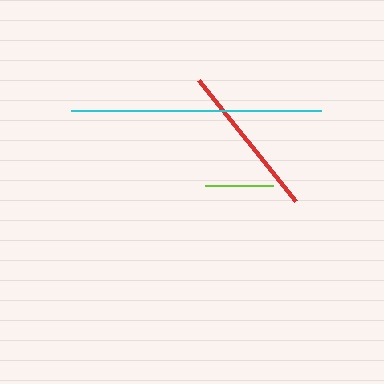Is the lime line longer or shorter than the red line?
The red line is longer than the lime line.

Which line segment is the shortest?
The lime line is the shortest at approximately 68 pixels.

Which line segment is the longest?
The cyan line is the longest at approximately 251 pixels.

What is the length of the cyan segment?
The cyan segment is approximately 251 pixels long.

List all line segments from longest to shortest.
From longest to shortest: cyan, red, lime.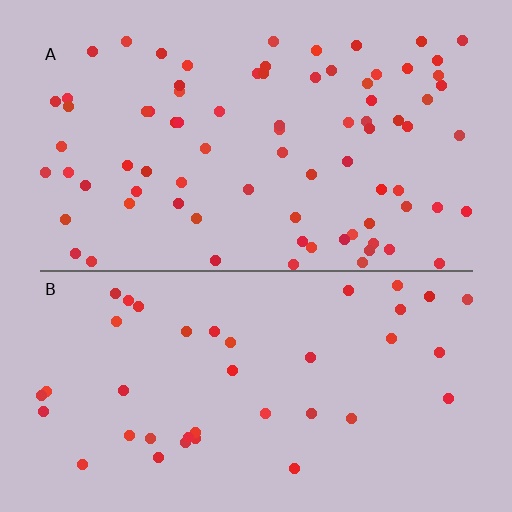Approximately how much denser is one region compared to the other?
Approximately 2.1× — region A over region B.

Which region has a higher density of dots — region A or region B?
A (the top).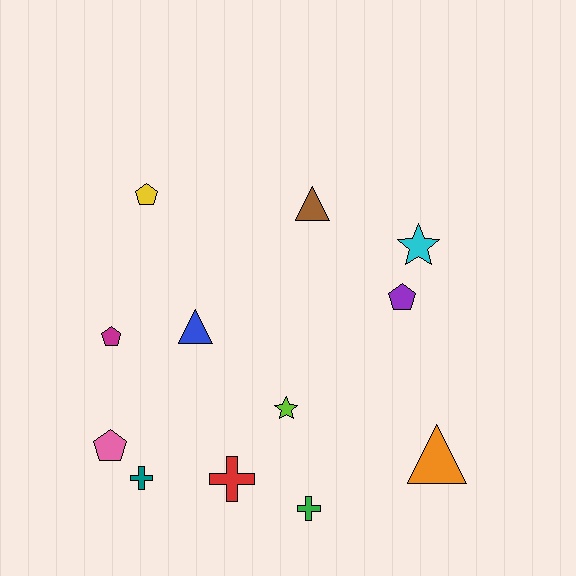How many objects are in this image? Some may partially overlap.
There are 12 objects.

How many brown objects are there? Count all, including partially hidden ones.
There is 1 brown object.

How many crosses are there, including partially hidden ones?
There are 3 crosses.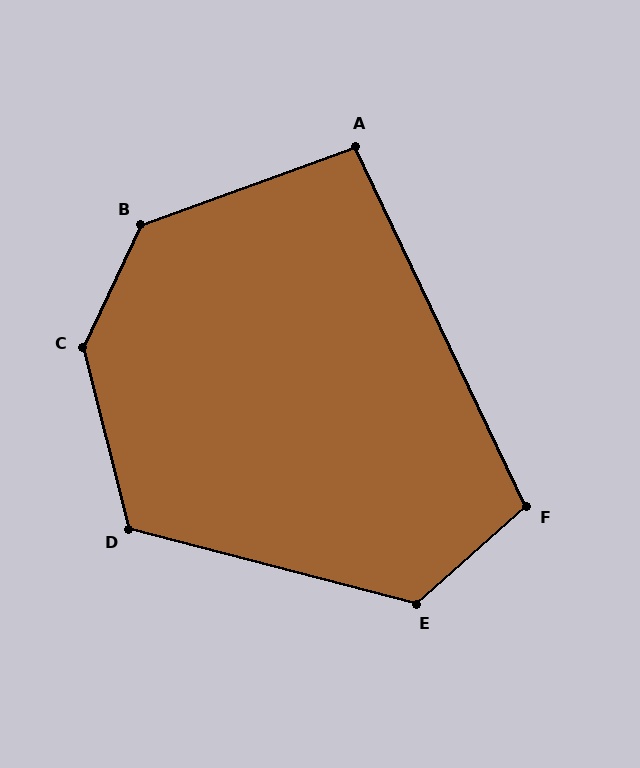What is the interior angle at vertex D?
Approximately 119 degrees (obtuse).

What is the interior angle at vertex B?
Approximately 135 degrees (obtuse).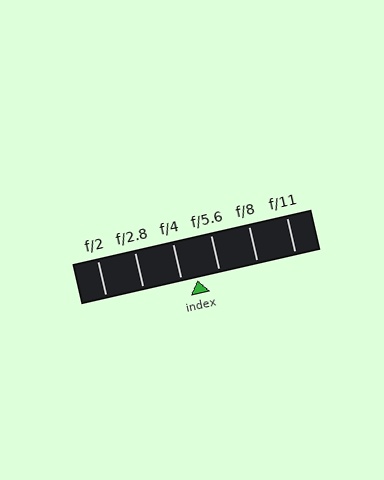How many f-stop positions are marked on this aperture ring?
There are 6 f-stop positions marked.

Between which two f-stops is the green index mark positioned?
The index mark is between f/4 and f/5.6.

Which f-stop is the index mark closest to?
The index mark is closest to f/4.